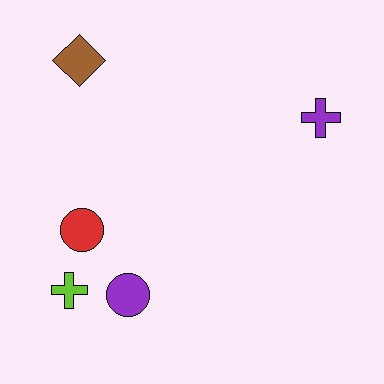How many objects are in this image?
There are 5 objects.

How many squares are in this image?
There are no squares.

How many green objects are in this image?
There are no green objects.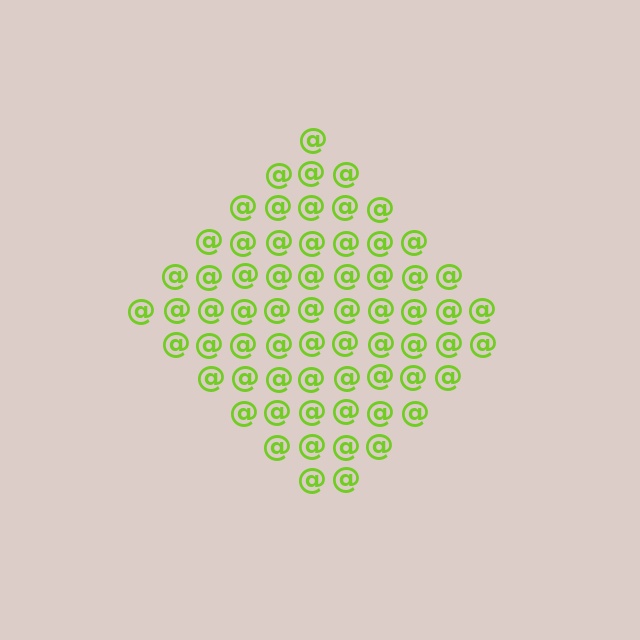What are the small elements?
The small elements are at signs.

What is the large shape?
The large shape is a diamond.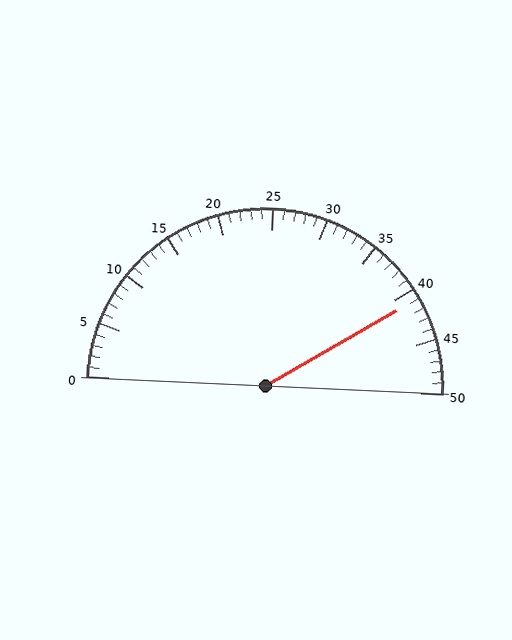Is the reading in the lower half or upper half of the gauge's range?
The reading is in the upper half of the range (0 to 50).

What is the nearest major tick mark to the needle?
The nearest major tick mark is 40.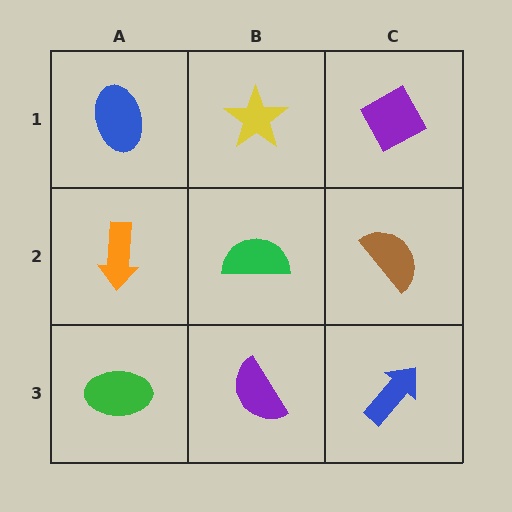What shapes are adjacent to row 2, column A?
A blue ellipse (row 1, column A), a green ellipse (row 3, column A), a green semicircle (row 2, column B).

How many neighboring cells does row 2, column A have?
3.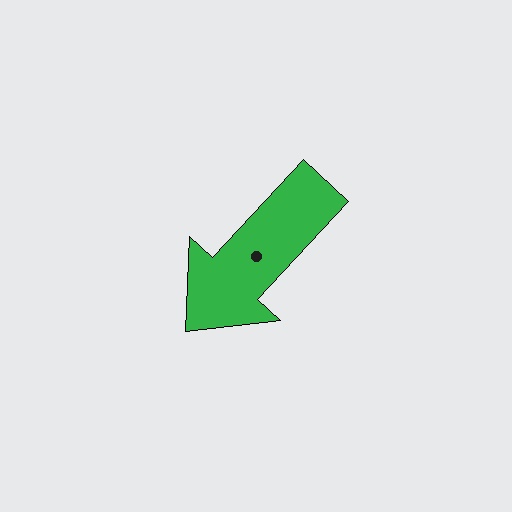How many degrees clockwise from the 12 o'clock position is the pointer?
Approximately 223 degrees.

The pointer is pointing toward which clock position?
Roughly 7 o'clock.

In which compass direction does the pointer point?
Southwest.